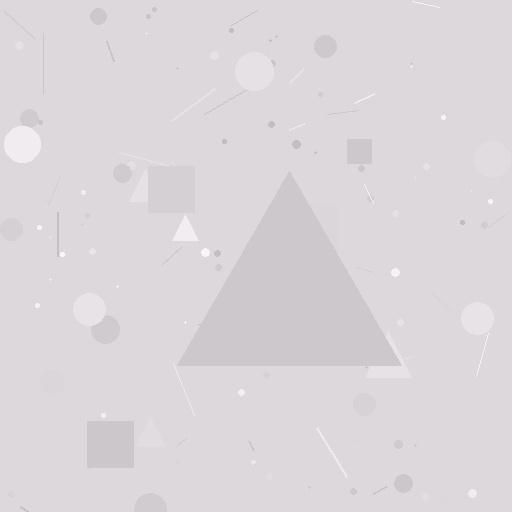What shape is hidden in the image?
A triangle is hidden in the image.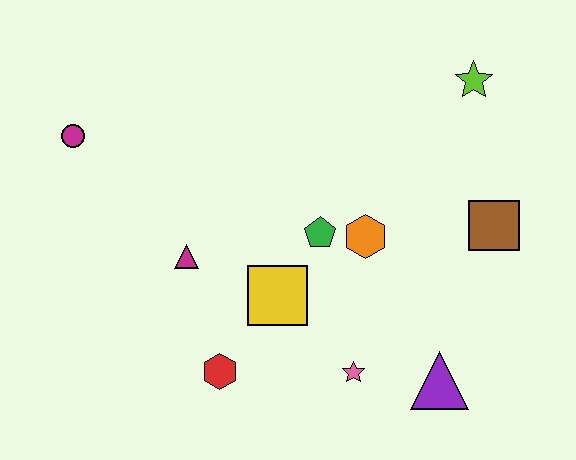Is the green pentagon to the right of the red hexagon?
Yes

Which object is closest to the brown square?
The orange hexagon is closest to the brown square.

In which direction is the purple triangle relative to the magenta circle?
The purple triangle is to the right of the magenta circle.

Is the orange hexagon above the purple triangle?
Yes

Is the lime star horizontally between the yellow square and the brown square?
Yes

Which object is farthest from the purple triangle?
The magenta circle is farthest from the purple triangle.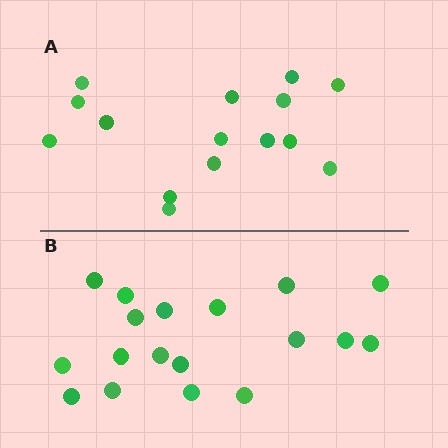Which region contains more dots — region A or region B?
Region B (the bottom region) has more dots.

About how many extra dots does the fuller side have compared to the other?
Region B has just a few more — roughly 2 or 3 more dots than region A.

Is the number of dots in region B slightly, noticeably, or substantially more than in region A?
Region B has only slightly more — the two regions are fairly close. The ratio is roughly 1.2 to 1.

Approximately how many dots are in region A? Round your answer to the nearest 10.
About 20 dots. (The exact count is 15, which rounds to 20.)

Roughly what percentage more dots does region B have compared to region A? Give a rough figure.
About 20% more.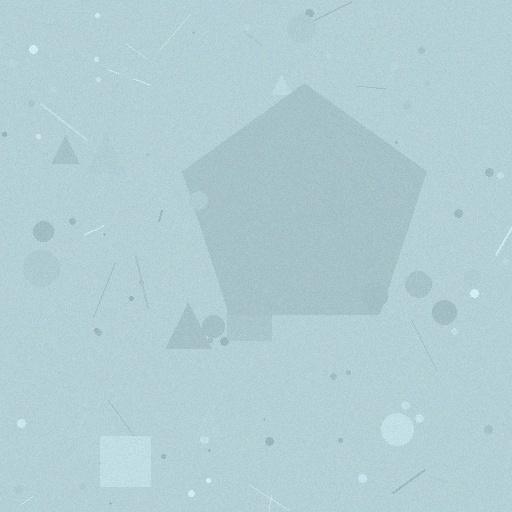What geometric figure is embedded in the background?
A pentagon is embedded in the background.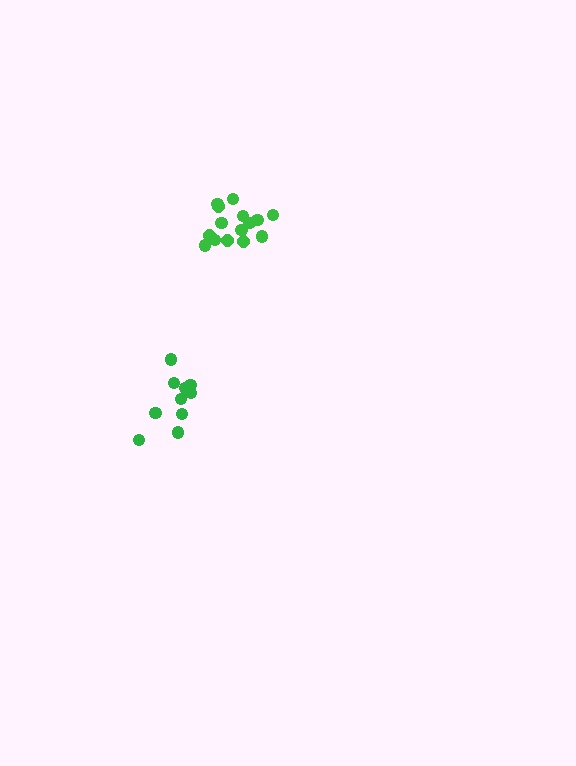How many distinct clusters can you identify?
There are 2 distinct clusters.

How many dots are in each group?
Group 1: 15 dots, Group 2: 11 dots (26 total).